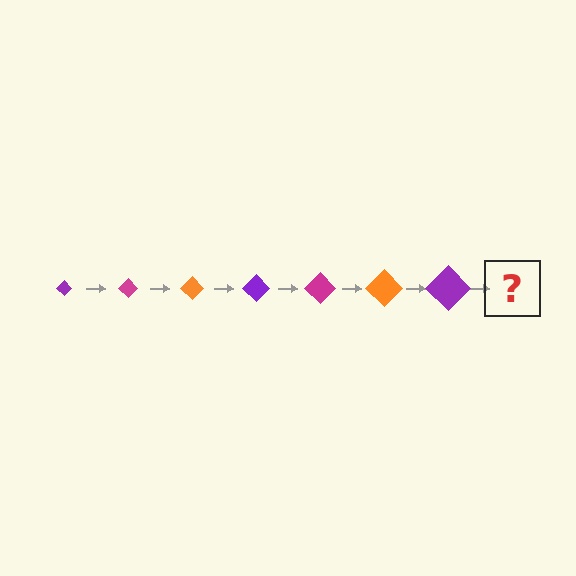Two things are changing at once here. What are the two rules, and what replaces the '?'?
The two rules are that the diamond grows larger each step and the color cycles through purple, magenta, and orange. The '?' should be a magenta diamond, larger than the previous one.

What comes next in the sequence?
The next element should be a magenta diamond, larger than the previous one.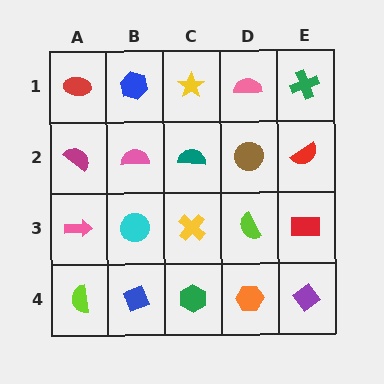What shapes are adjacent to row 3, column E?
A red semicircle (row 2, column E), a purple diamond (row 4, column E), a lime semicircle (row 3, column D).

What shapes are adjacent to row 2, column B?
A blue hexagon (row 1, column B), a cyan circle (row 3, column B), a magenta semicircle (row 2, column A), a teal semicircle (row 2, column C).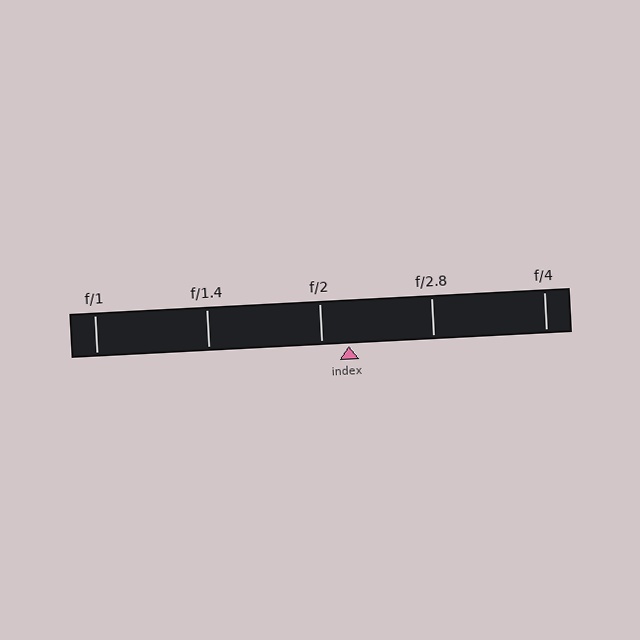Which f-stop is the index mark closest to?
The index mark is closest to f/2.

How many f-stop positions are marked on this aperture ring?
There are 5 f-stop positions marked.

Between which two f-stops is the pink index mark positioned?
The index mark is between f/2 and f/2.8.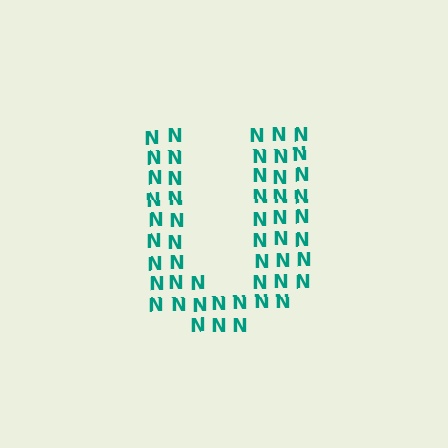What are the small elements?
The small elements are letter N's.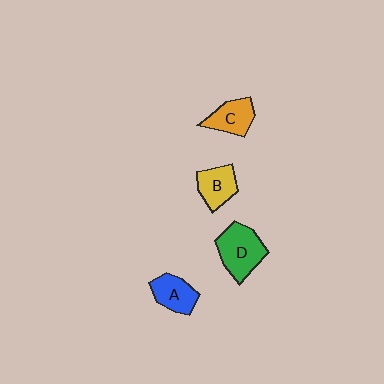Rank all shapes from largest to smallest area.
From largest to smallest: D (green), B (yellow), C (orange), A (blue).